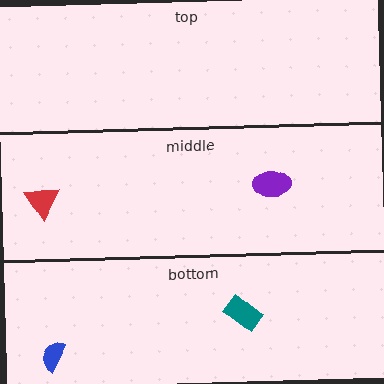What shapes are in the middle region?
The red triangle, the purple ellipse.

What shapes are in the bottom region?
The blue semicircle, the teal rectangle.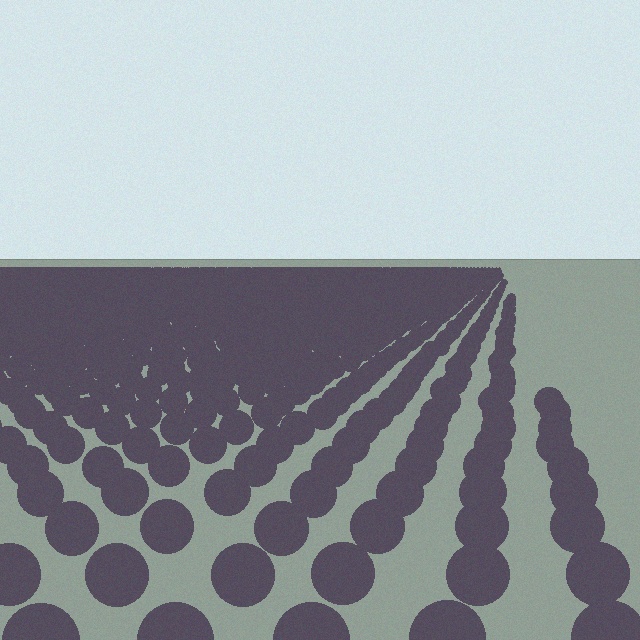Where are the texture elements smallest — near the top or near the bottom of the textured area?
Near the top.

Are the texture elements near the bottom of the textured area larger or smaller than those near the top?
Larger. Near the bottom, elements are closer to the viewer and appear at a bigger on-screen size.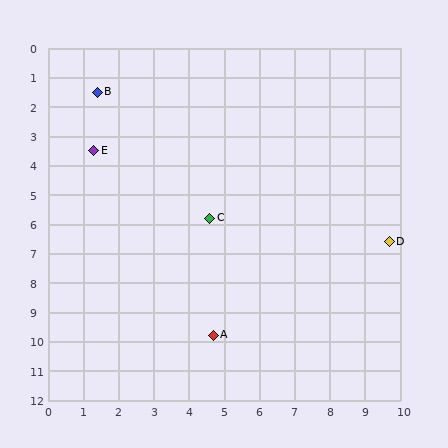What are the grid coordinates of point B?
Point B is at approximately (1.4, 1.5).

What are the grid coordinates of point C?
Point C is at approximately (4.6, 5.8).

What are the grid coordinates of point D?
Point D is at approximately (9.7, 6.6).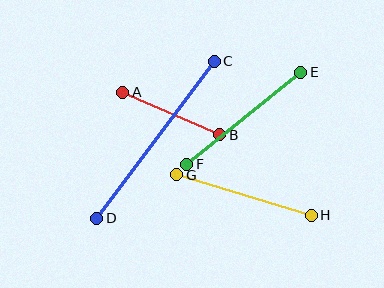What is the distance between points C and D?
The distance is approximately 196 pixels.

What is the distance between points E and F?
The distance is approximately 146 pixels.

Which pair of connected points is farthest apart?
Points C and D are farthest apart.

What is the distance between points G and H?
The distance is approximately 141 pixels.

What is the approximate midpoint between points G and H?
The midpoint is at approximately (244, 195) pixels.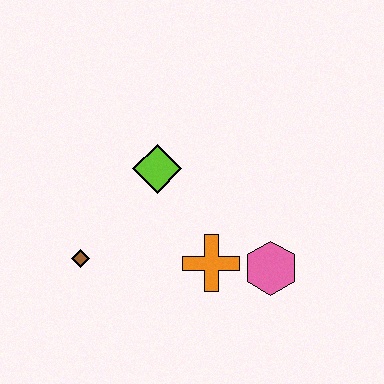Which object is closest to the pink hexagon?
The orange cross is closest to the pink hexagon.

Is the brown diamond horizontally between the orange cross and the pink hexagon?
No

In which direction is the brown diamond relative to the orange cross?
The brown diamond is to the left of the orange cross.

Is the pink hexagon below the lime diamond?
Yes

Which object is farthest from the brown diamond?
The pink hexagon is farthest from the brown diamond.